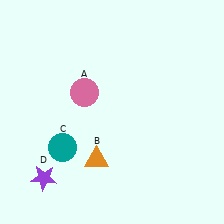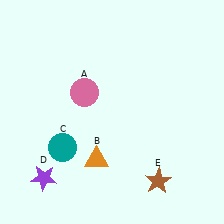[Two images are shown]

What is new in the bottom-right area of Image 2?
A brown star (E) was added in the bottom-right area of Image 2.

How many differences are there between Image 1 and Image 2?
There is 1 difference between the two images.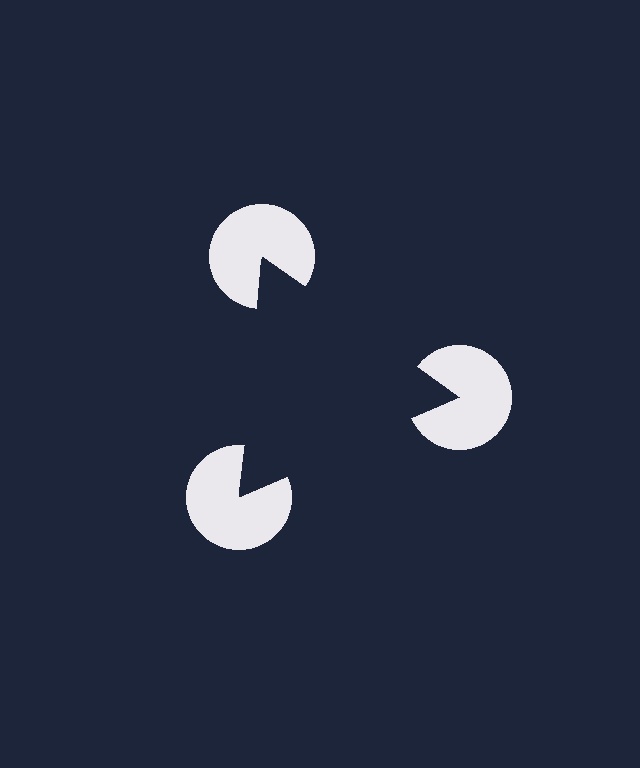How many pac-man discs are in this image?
There are 3 — one at each vertex of the illusory triangle.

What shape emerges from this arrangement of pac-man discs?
An illusory triangle — its edges are inferred from the aligned wedge cuts in the pac-man discs, not physically drawn.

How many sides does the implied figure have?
3 sides.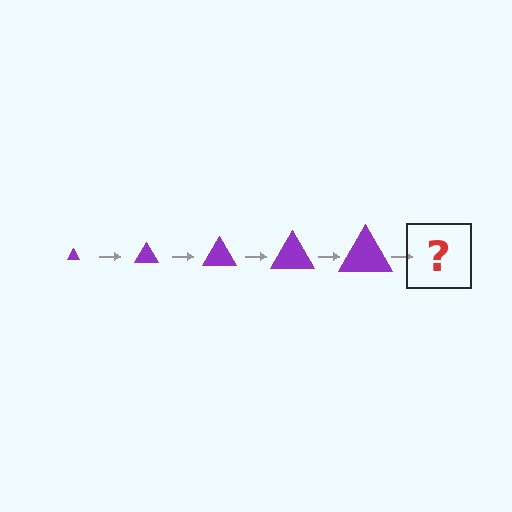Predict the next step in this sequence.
The next step is a purple triangle, larger than the previous one.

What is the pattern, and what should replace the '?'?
The pattern is that the triangle gets progressively larger each step. The '?' should be a purple triangle, larger than the previous one.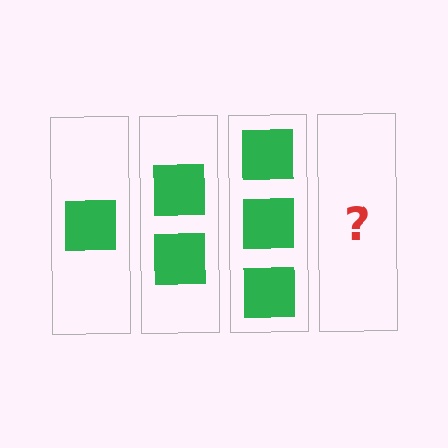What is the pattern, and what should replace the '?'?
The pattern is that each step adds one more square. The '?' should be 4 squares.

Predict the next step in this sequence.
The next step is 4 squares.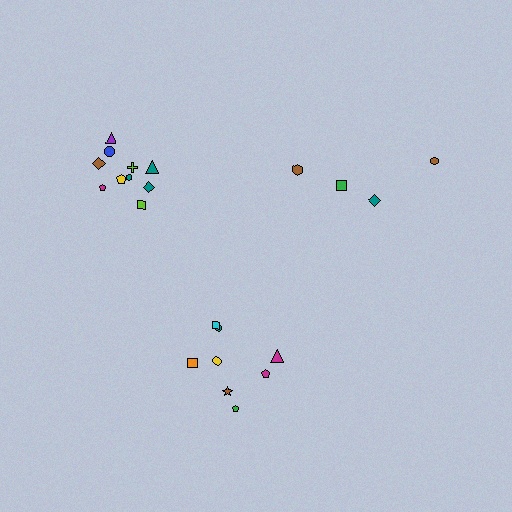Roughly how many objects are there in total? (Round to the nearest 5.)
Roughly 20 objects in total.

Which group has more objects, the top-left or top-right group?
The top-left group.